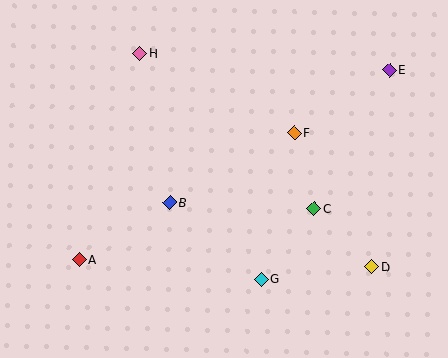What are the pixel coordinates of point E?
Point E is at (390, 70).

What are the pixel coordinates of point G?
Point G is at (261, 279).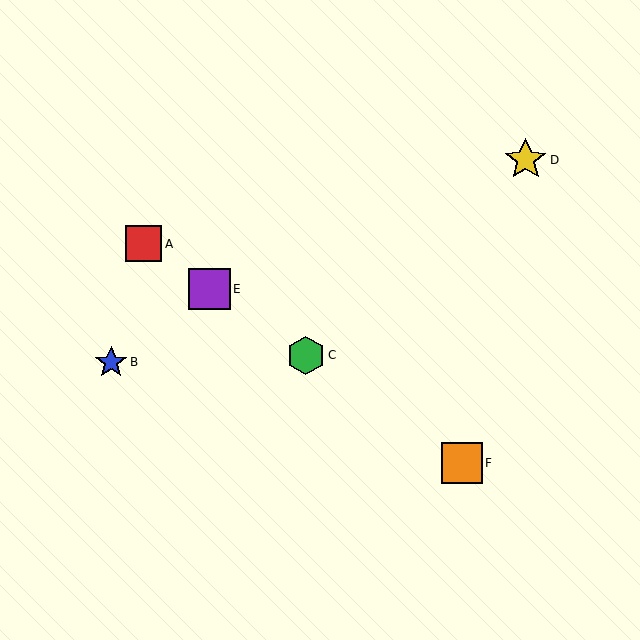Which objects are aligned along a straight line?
Objects A, C, E, F are aligned along a straight line.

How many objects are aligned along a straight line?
4 objects (A, C, E, F) are aligned along a straight line.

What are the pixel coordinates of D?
Object D is at (526, 160).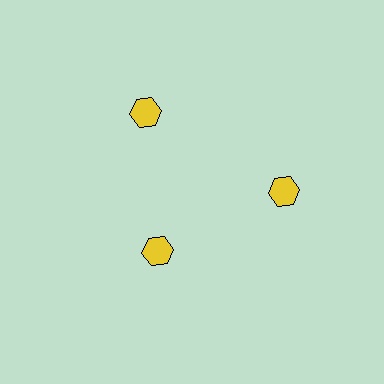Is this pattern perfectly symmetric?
No. The 3 yellow hexagons are arranged in a ring, but one element near the 7 o'clock position is pulled inward toward the center, breaking the 3-fold rotational symmetry.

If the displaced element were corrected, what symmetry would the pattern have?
It would have 3-fold rotational symmetry — the pattern would map onto itself every 120 degrees.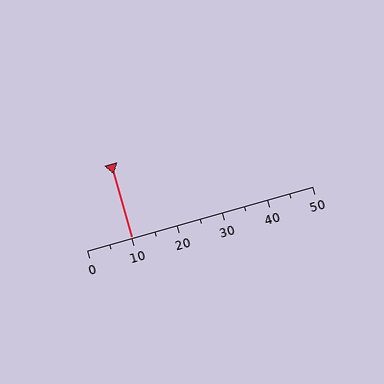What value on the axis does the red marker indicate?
The marker indicates approximately 10.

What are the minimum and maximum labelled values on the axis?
The axis runs from 0 to 50.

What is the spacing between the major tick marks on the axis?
The major ticks are spaced 10 apart.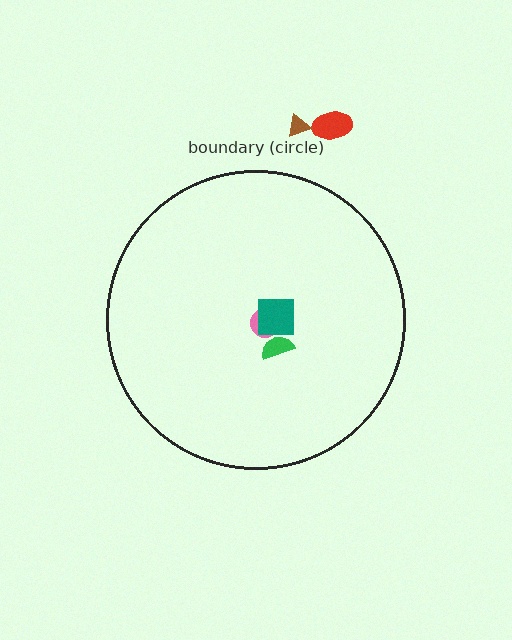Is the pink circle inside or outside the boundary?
Inside.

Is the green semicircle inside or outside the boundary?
Inside.